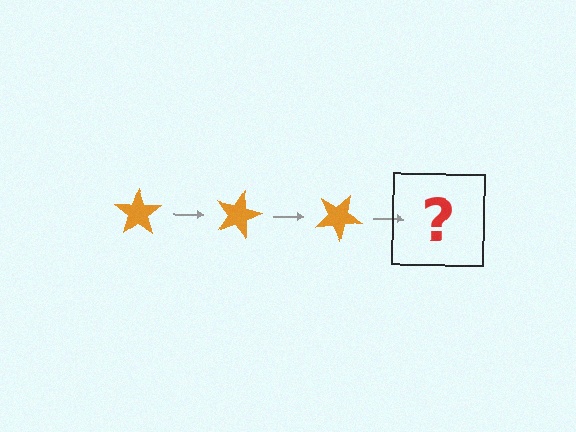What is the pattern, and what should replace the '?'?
The pattern is that the star rotates 15 degrees each step. The '?' should be an orange star rotated 45 degrees.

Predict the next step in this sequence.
The next step is an orange star rotated 45 degrees.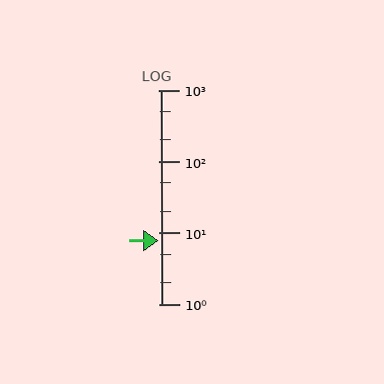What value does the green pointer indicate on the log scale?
The pointer indicates approximately 7.8.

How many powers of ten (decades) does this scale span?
The scale spans 3 decades, from 1 to 1000.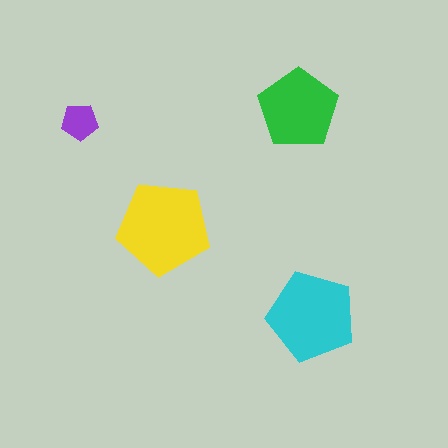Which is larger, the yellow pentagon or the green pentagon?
The yellow one.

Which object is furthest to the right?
The cyan pentagon is rightmost.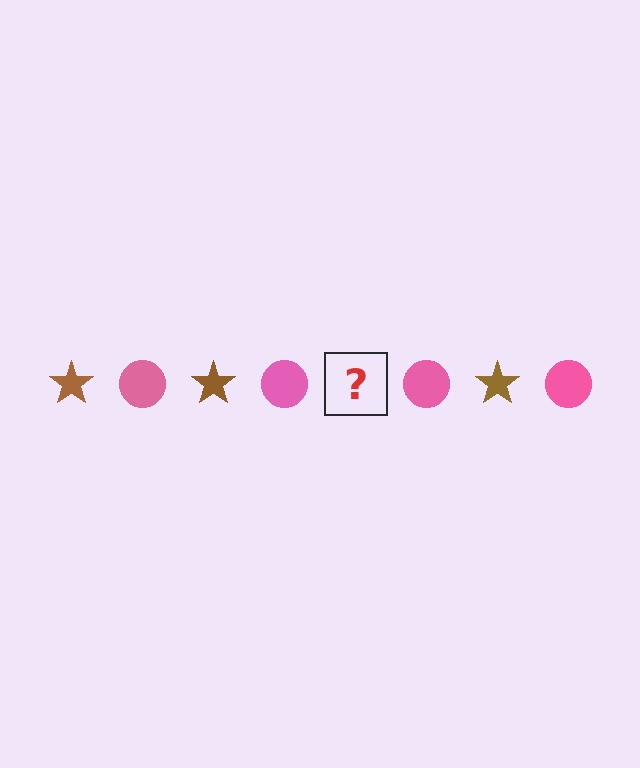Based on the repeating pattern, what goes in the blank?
The blank should be a brown star.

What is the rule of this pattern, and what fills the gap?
The rule is that the pattern alternates between brown star and pink circle. The gap should be filled with a brown star.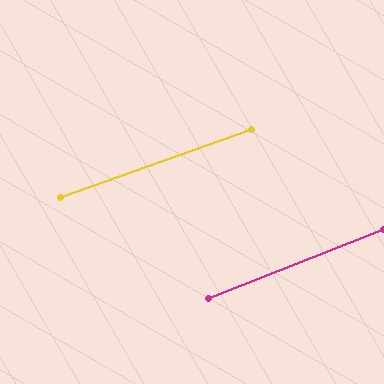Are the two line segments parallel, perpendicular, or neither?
Parallel — their directions differ by only 1.7°.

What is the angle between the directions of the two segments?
Approximately 2 degrees.